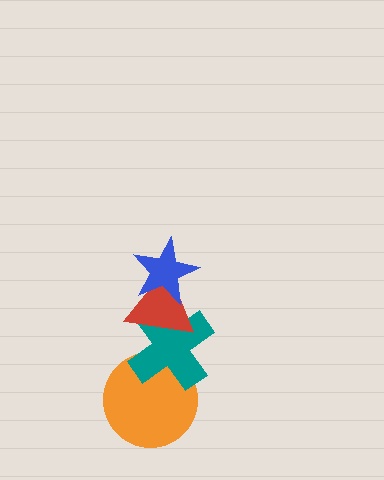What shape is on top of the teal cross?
The red triangle is on top of the teal cross.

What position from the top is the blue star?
The blue star is 1st from the top.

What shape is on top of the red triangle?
The blue star is on top of the red triangle.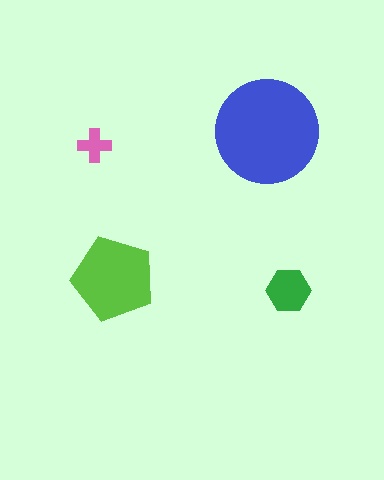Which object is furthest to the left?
The pink cross is leftmost.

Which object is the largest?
The blue circle.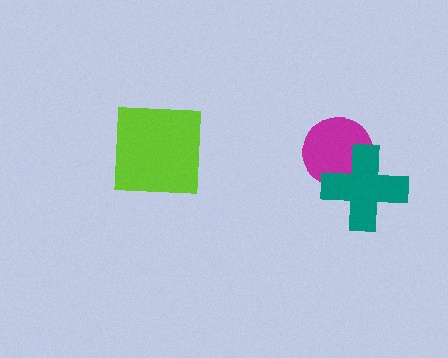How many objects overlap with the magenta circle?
1 object overlaps with the magenta circle.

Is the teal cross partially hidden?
No, no other shape covers it.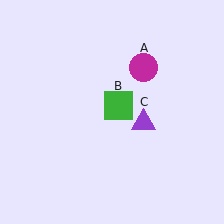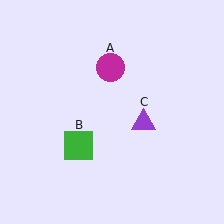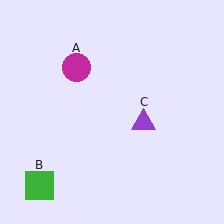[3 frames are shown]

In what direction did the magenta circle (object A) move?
The magenta circle (object A) moved left.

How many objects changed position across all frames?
2 objects changed position: magenta circle (object A), green square (object B).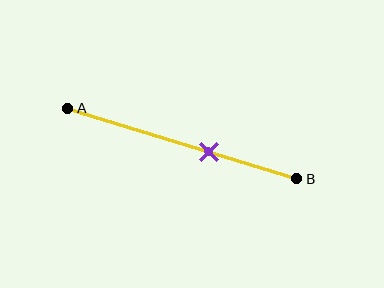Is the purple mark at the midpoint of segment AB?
No, the mark is at about 60% from A, not at the 50% midpoint.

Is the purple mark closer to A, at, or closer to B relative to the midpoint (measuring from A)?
The purple mark is closer to point B than the midpoint of segment AB.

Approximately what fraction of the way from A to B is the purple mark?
The purple mark is approximately 60% of the way from A to B.